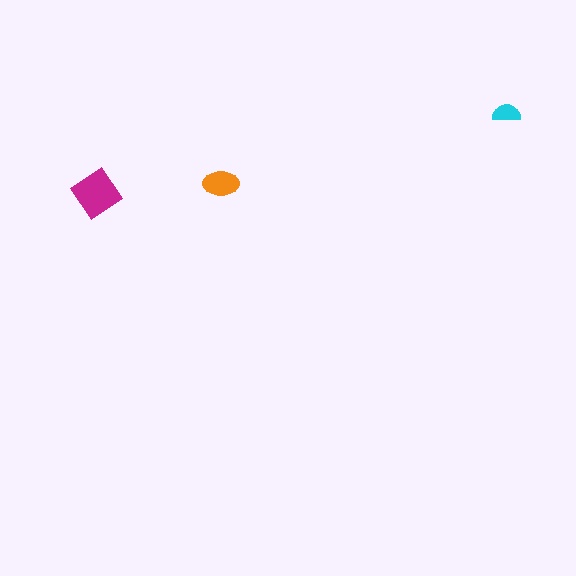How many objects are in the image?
There are 3 objects in the image.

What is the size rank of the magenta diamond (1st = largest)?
1st.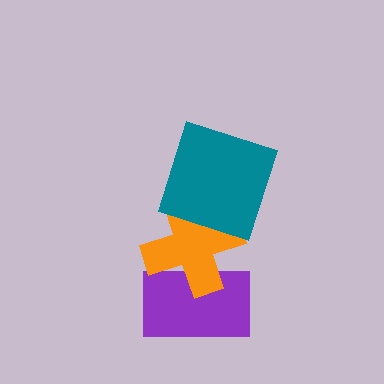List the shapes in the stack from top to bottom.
From top to bottom: the teal square, the orange cross, the purple rectangle.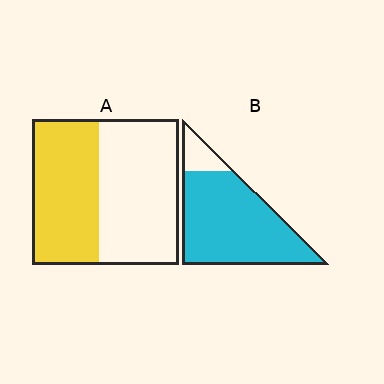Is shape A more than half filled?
No.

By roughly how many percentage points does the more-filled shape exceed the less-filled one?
By roughly 40 percentage points (B over A).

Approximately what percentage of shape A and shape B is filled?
A is approximately 45% and B is approximately 85%.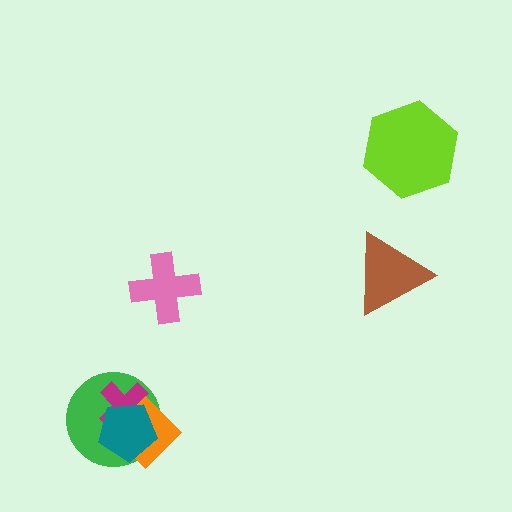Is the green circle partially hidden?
Yes, it is partially covered by another shape.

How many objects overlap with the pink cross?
0 objects overlap with the pink cross.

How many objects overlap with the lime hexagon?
0 objects overlap with the lime hexagon.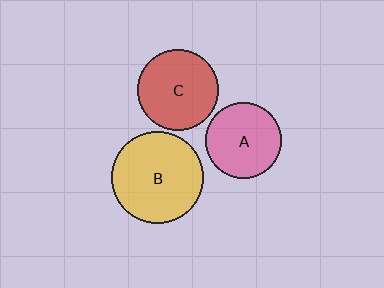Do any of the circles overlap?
No, none of the circles overlap.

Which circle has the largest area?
Circle B (yellow).